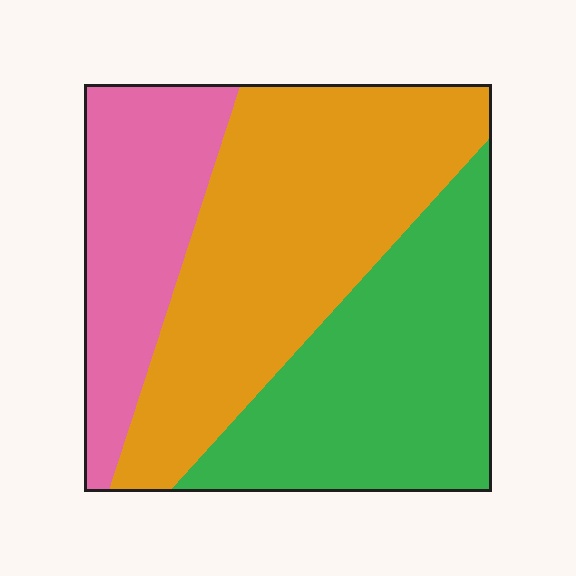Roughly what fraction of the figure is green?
Green takes up between a quarter and a half of the figure.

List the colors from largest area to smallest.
From largest to smallest: orange, green, pink.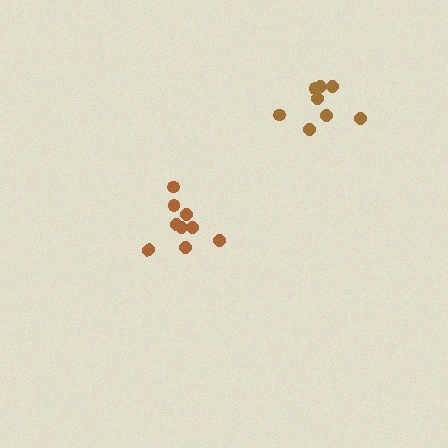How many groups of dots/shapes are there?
There are 2 groups.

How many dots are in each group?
Group 1: 9 dots, Group 2: 8 dots (17 total).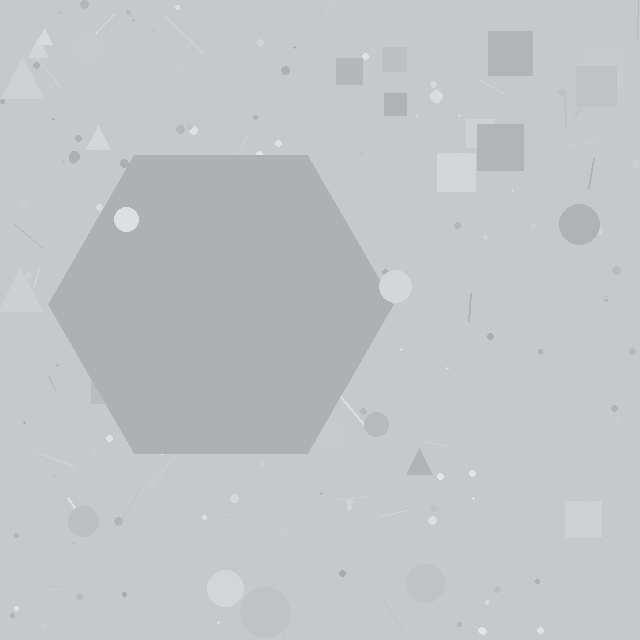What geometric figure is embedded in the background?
A hexagon is embedded in the background.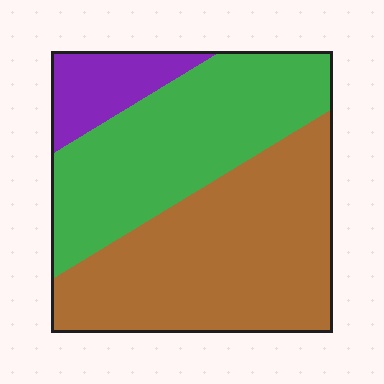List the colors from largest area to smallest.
From largest to smallest: brown, green, purple.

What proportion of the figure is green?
Green covers 40% of the figure.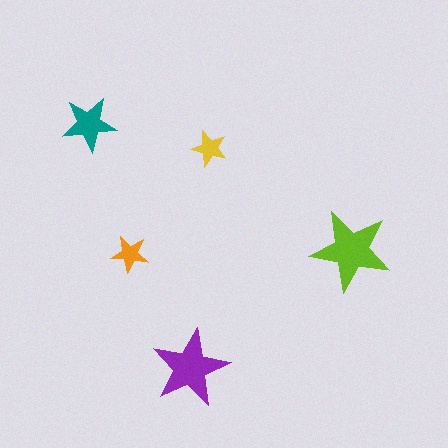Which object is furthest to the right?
The lime star is rightmost.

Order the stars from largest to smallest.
the lime one, the purple one, the teal one, the orange one, the yellow one.